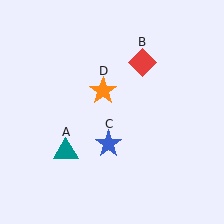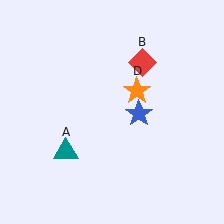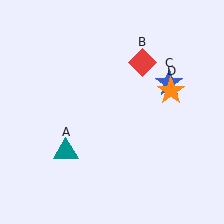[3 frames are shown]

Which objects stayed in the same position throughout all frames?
Teal triangle (object A) and red diamond (object B) remained stationary.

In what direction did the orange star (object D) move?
The orange star (object D) moved right.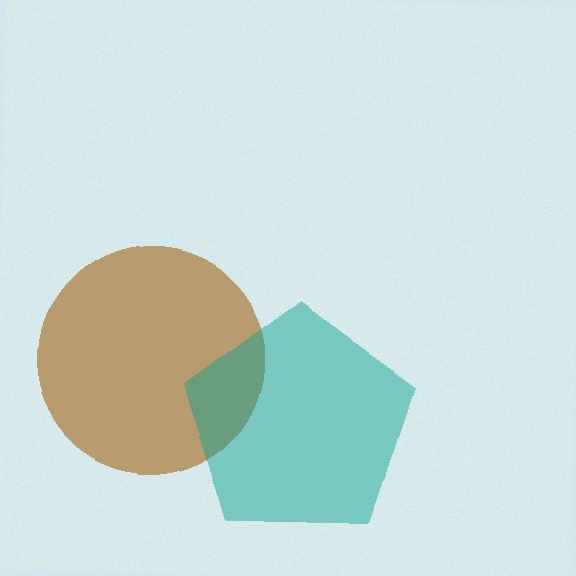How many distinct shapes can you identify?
There are 2 distinct shapes: a brown circle, a teal pentagon.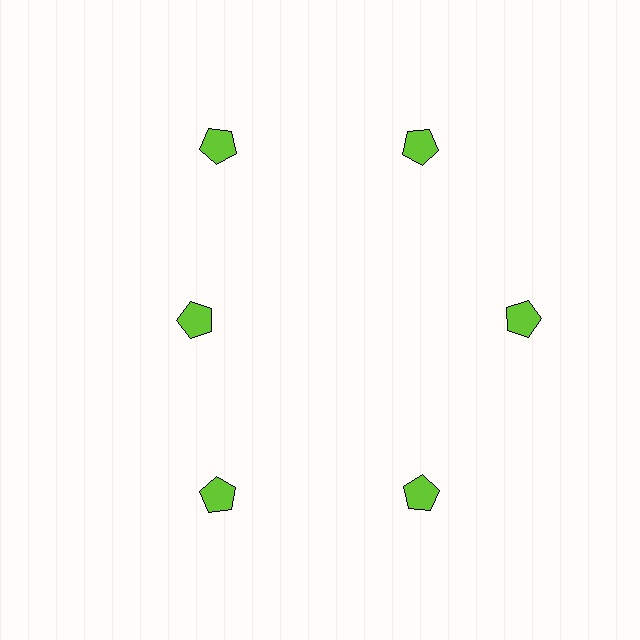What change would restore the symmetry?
The symmetry would be restored by moving it outward, back onto the ring so that all 6 pentagons sit at equal angles and equal distance from the center.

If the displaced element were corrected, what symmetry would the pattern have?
It would have 6-fold rotational symmetry — the pattern would map onto itself every 60 degrees.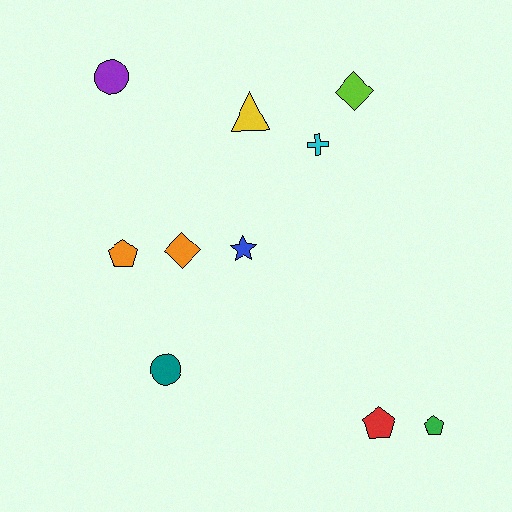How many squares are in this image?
There are no squares.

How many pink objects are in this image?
There are no pink objects.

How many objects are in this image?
There are 10 objects.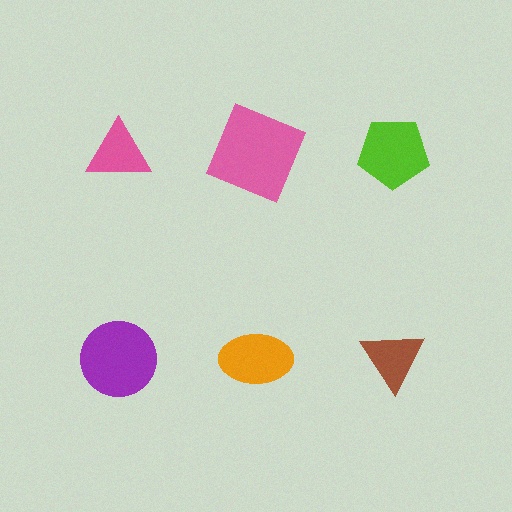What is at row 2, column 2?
An orange ellipse.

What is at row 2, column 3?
A brown triangle.